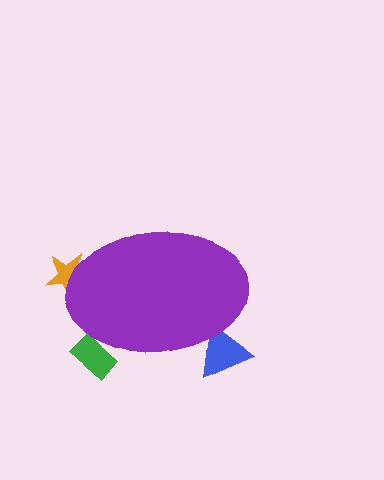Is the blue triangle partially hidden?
Yes, the blue triangle is partially hidden behind the purple ellipse.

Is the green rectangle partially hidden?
Yes, the green rectangle is partially hidden behind the purple ellipse.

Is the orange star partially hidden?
Yes, the orange star is partially hidden behind the purple ellipse.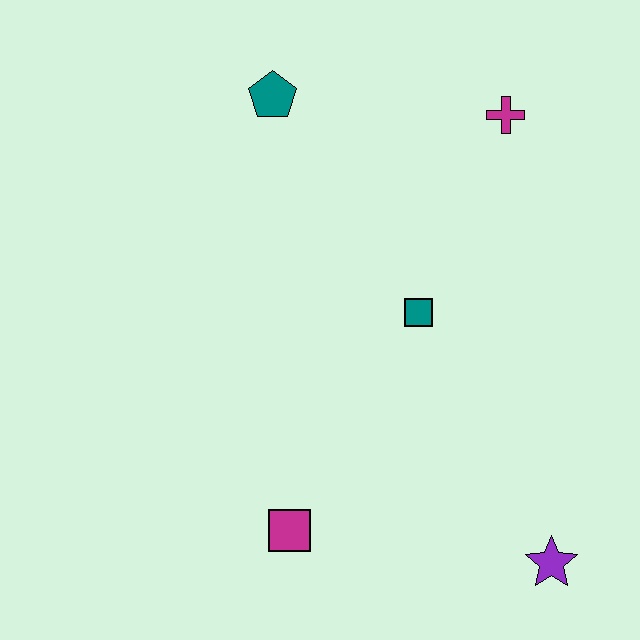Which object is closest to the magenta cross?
The teal square is closest to the magenta cross.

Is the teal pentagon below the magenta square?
No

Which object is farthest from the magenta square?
The magenta cross is farthest from the magenta square.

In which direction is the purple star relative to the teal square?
The purple star is below the teal square.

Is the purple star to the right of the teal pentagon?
Yes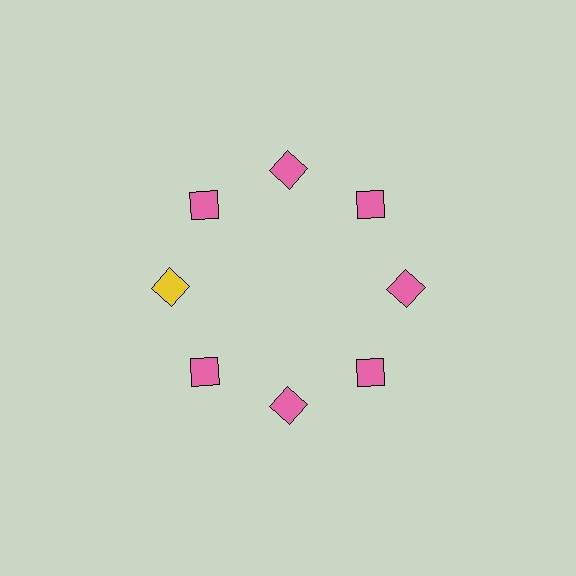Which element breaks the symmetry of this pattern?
The yellow square at roughly the 9 o'clock position breaks the symmetry. All other shapes are pink squares.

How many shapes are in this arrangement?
There are 8 shapes arranged in a ring pattern.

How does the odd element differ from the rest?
It has a different color: yellow instead of pink.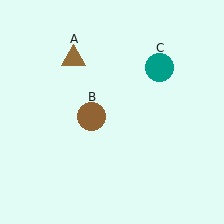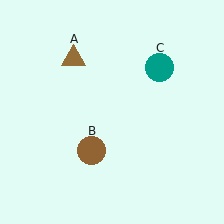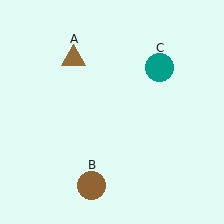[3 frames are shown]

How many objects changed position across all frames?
1 object changed position: brown circle (object B).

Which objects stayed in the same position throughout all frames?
Brown triangle (object A) and teal circle (object C) remained stationary.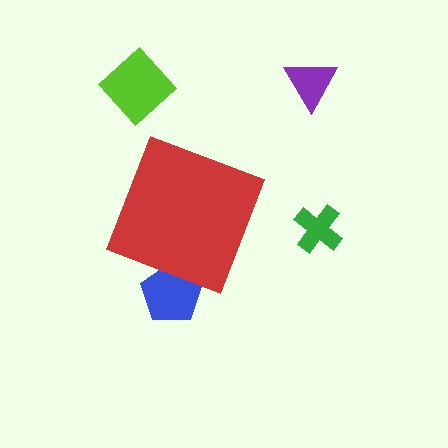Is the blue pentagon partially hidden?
Yes, the blue pentagon is partially hidden behind the red diamond.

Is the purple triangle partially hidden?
No, the purple triangle is fully visible.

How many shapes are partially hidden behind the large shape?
1 shape is partially hidden.